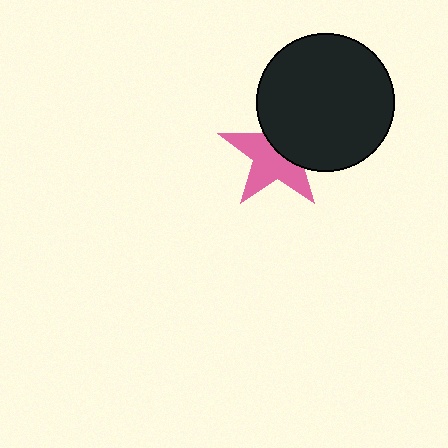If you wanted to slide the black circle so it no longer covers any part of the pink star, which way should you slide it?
Slide it toward the upper-right — that is the most direct way to separate the two shapes.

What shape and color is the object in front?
The object in front is a black circle.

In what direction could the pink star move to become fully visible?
The pink star could move toward the lower-left. That would shift it out from behind the black circle entirely.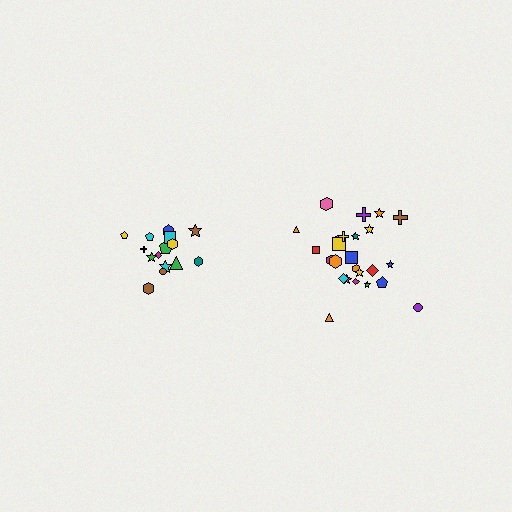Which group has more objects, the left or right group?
The right group.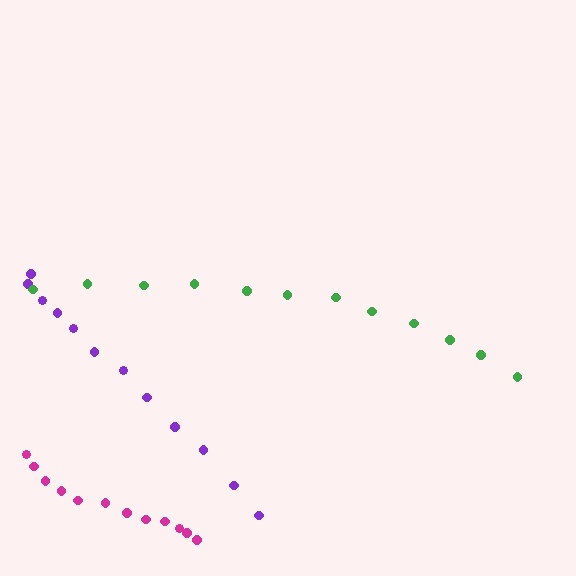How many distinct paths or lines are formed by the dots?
There are 3 distinct paths.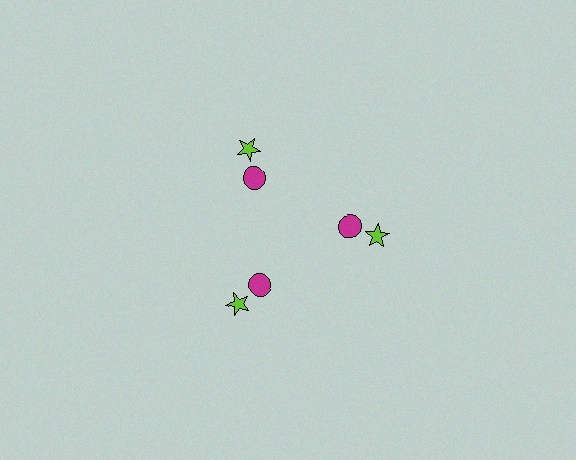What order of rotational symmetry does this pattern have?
This pattern has 3-fold rotational symmetry.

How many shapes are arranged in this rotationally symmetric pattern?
There are 6 shapes, arranged in 3 groups of 2.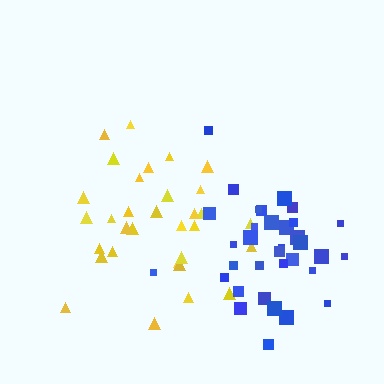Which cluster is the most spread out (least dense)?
Yellow.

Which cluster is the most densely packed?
Blue.